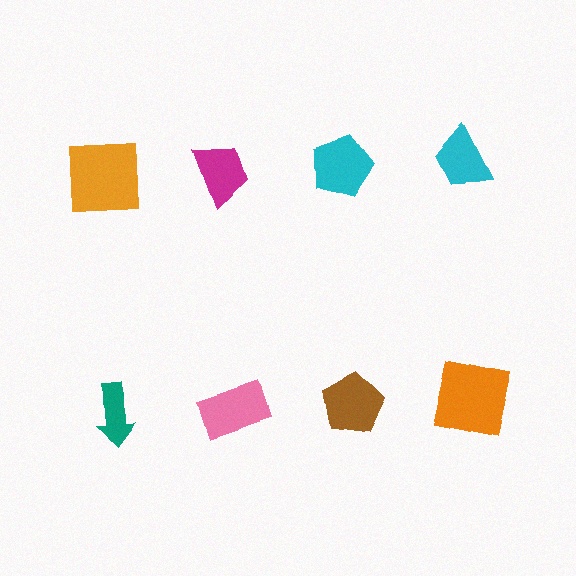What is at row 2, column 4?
An orange square.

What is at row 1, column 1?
An orange square.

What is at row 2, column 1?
A teal arrow.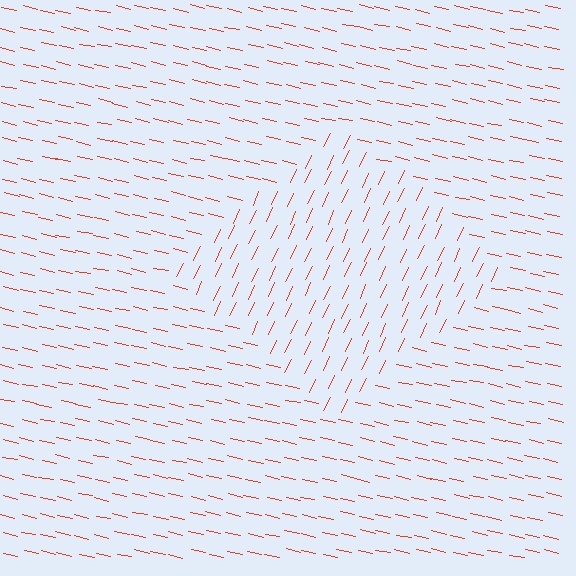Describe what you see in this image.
The image is filled with small red line segments. A diamond region in the image has lines oriented differently from the surrounding lines, creating a visible texture boundary.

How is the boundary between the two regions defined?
The boundary is defined purely by a change in line orientation (approximately 78 degrees difference). All lines are the same color and thickness.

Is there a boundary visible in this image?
Yes, there is a texture boundary formed by a change in line orientation.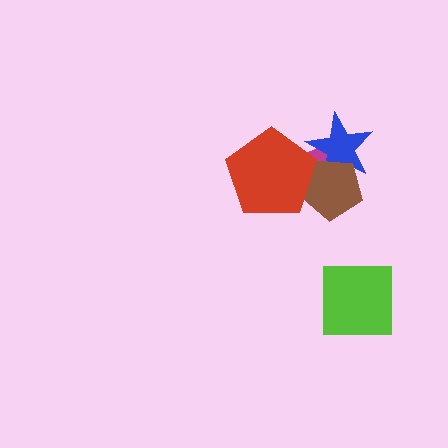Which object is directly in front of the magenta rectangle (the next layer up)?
The blue star is directly in front of the magenta rectangle.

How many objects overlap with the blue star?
3 objects overlap with the blue star.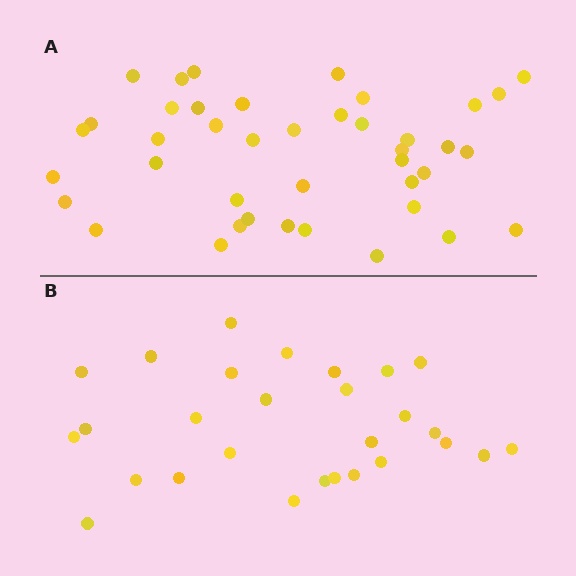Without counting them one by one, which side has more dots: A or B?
Region A (the top region) has more dots.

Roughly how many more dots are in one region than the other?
Region A has approximately 15 more dots than region B.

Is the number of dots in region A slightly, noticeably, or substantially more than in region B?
Region A has substantially more. The ratio is roughly 1.5 to 1.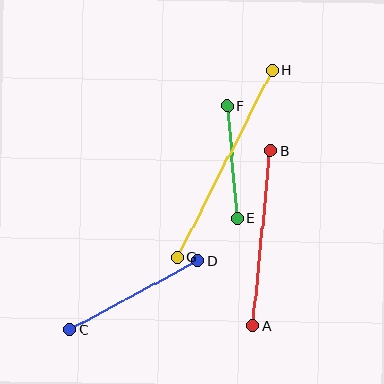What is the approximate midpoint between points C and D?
The midpoint is at approximately (134, 295) pixels.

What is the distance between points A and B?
The distance is approximately 176 pixels.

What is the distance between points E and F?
The distance is approximately 113 pixels.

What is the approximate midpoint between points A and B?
The midpoint is at approximately (261, 238) pixels.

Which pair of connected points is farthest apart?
Points G and H are farthest apart.